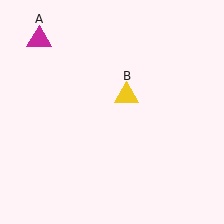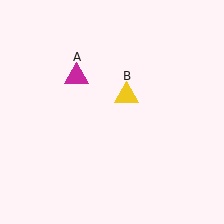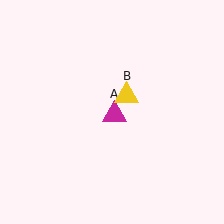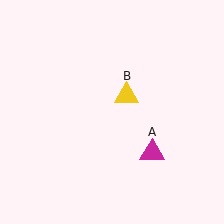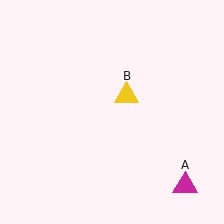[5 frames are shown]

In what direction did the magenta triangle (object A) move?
The magenta triangle (object A) moved down and to the right.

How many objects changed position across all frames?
1 object changed position: magenta triangle (object A).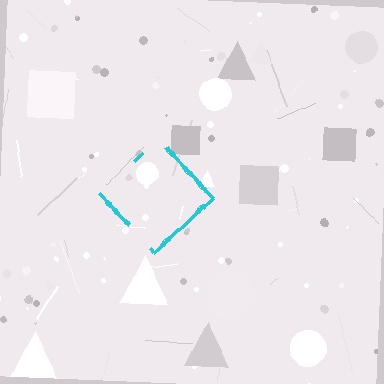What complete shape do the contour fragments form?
The contour fragments form a diamond.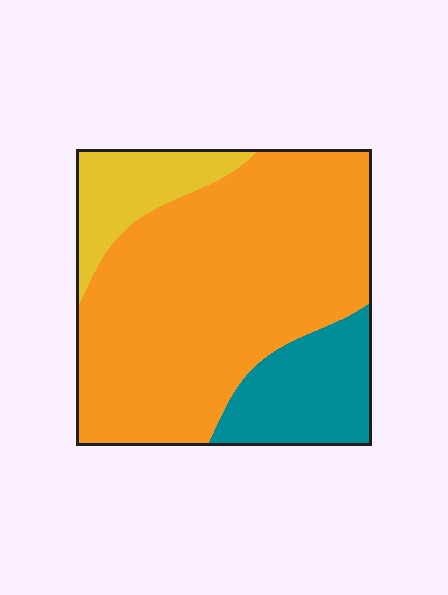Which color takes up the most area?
Orange, at roughly 70%.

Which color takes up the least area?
Yellow, at roughly 15%.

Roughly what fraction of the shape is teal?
Teal covers 18% of the shape.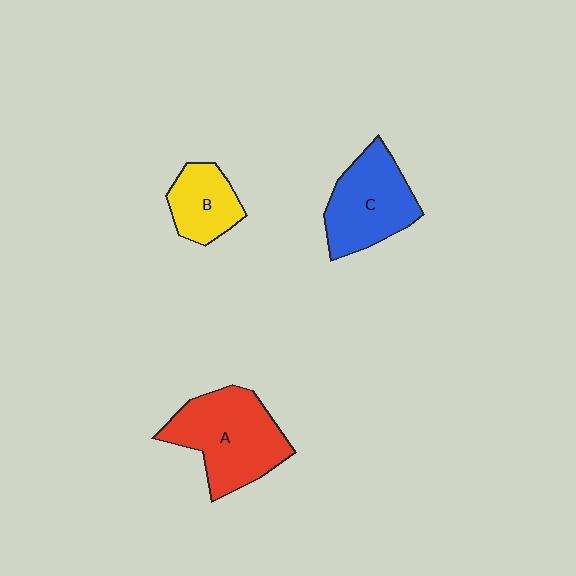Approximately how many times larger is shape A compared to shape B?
Approximately 1.9 times.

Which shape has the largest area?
Shape A (red).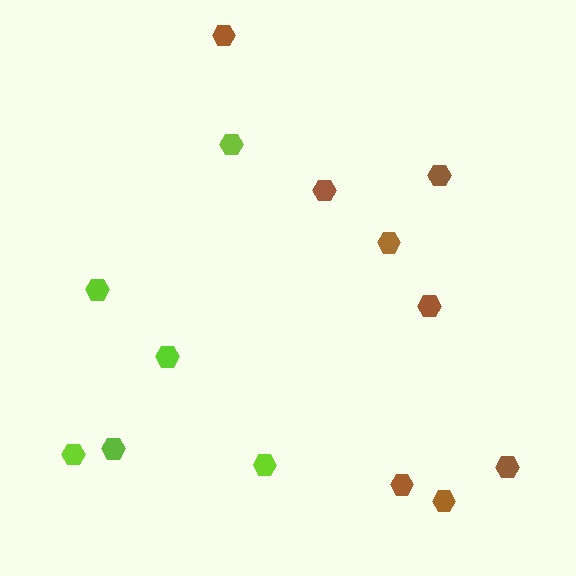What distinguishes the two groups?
There are 2 groups: one group of brown hexagons (8) and one group of lime hexagons (6).